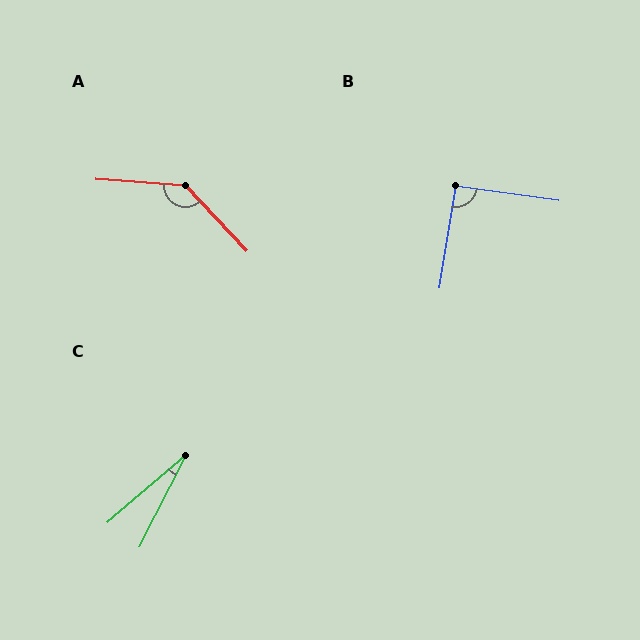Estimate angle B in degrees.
Approximately 91 degrees.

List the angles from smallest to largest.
C (22°), B (91°), A (137°).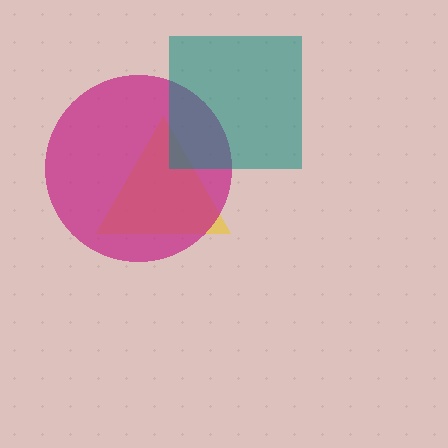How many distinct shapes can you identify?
There are 3 distinct shapes: a yellow triangle, a magenta circle, a teal square.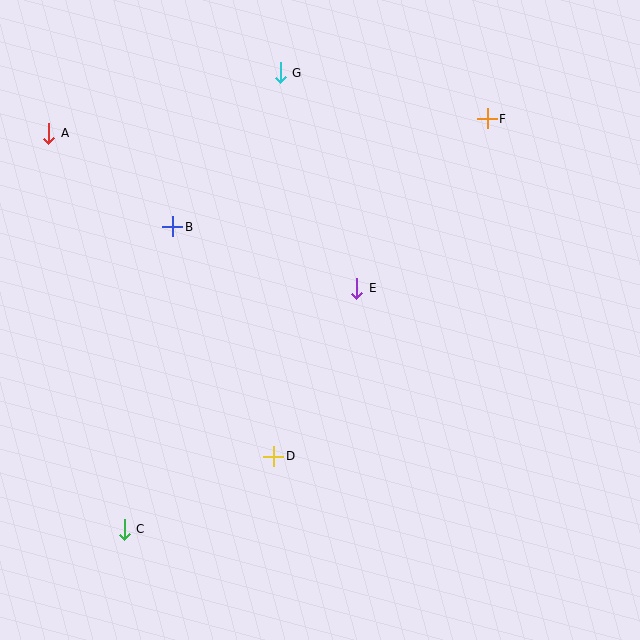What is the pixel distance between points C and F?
The distance between C and F is 548 pixels.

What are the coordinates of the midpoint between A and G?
The midpoint between A and G is at (164, 103).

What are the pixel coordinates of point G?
Point G is at (280, 73).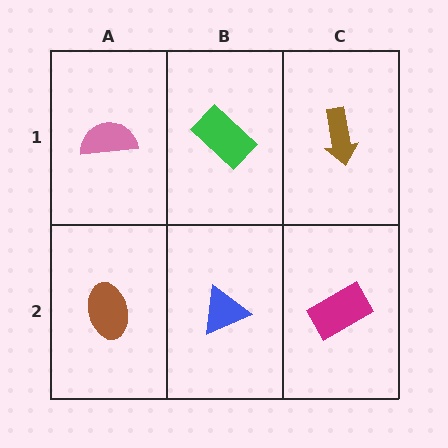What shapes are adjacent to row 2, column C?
A brown arrow (row 1, column C), a blue triangle (row 2, column B).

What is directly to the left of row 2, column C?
A blue triangle.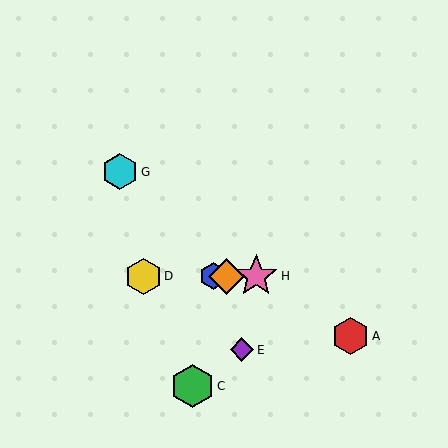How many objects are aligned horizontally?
4 objects (B, D, F, H) are aligned horizontally.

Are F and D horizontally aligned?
Yes, both are at y≈276.